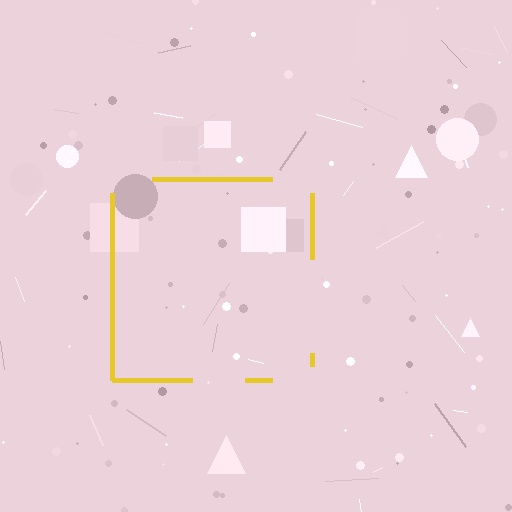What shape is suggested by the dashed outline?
The dashed outline suggests a square.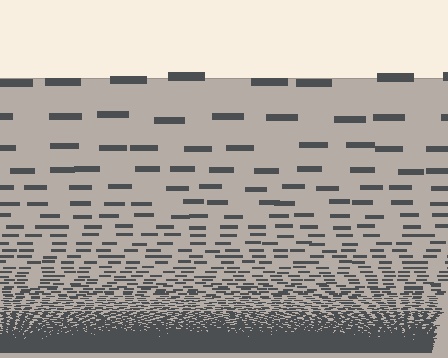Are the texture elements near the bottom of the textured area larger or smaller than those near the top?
Smaller. The gradient is inverted — elements near the bottom are smaller and denser.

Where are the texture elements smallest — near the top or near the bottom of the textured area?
Near the bottom.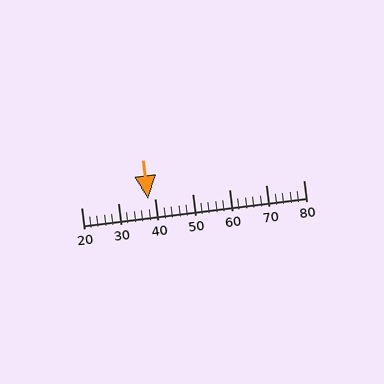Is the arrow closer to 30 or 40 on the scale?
The arrow is closer to 40.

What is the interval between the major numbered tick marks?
The major tick marks are spaced 10 units apart.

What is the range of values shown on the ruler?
The ruler shows values from 20 to 80.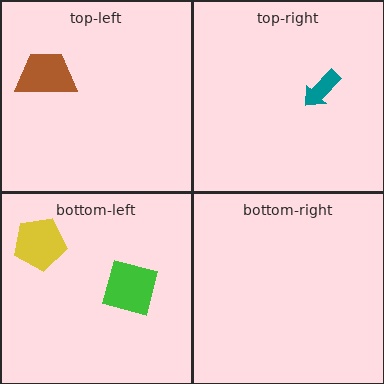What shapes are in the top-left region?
The brown trapezoid.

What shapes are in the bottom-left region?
The green diamond, the yellow pentagon.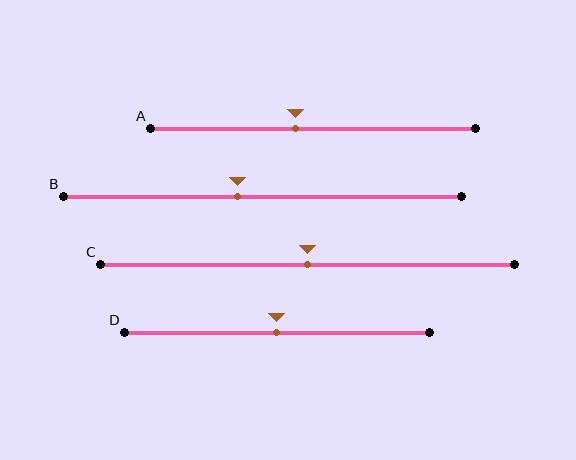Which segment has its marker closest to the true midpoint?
Segment C has its marker closest to the true midpoint.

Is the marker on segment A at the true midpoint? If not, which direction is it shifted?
No, the marker on segment A is shifted to the left by about 5% of the segment length.